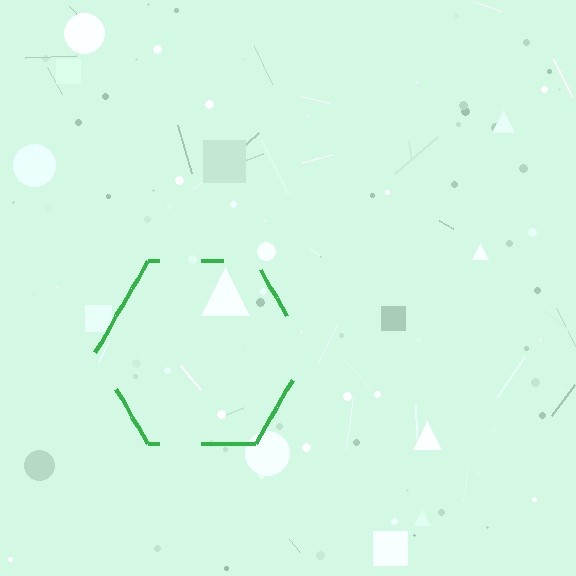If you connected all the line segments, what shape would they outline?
They would outline a hexagon.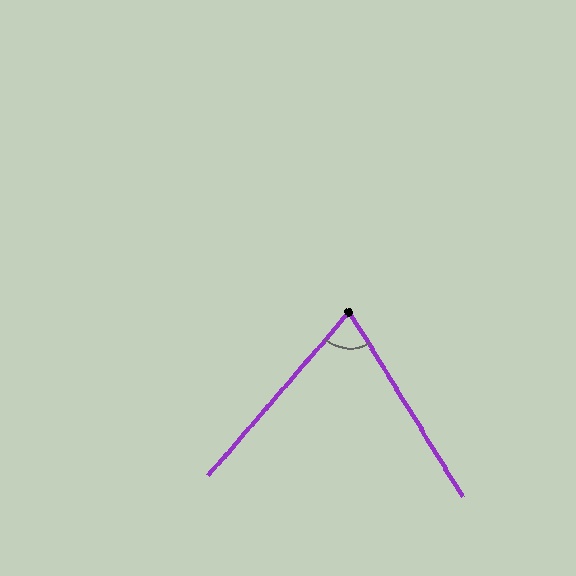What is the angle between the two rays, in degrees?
Approximately 72 degrees.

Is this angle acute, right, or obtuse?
It is acute.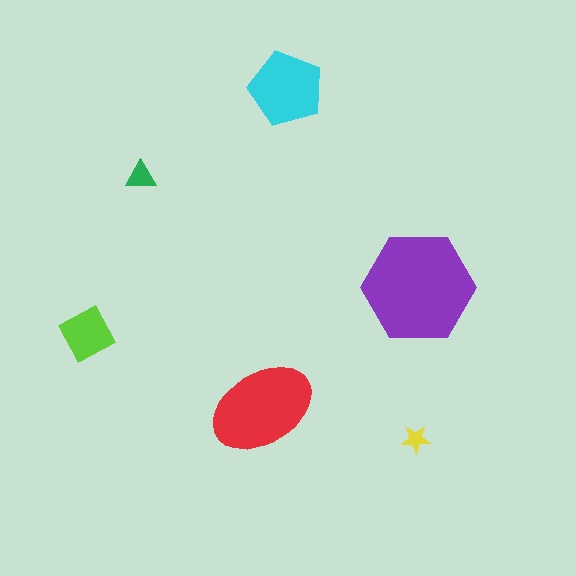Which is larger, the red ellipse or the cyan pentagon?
The red ellipse.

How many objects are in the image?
There are 6 objects in the image.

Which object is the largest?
The purple hexagon.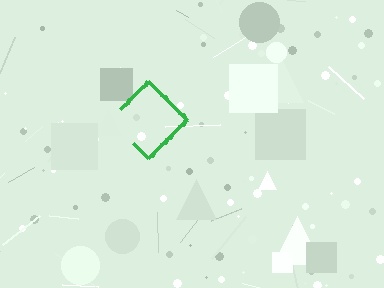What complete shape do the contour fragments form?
The contour fragments form a diamond.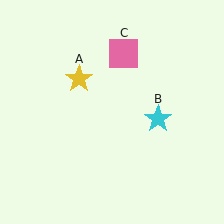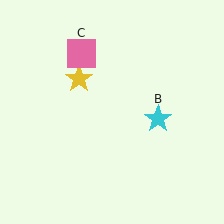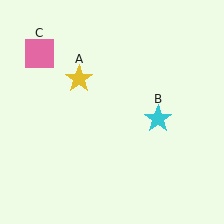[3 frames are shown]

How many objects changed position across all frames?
1 object changed position: pink square (object C).